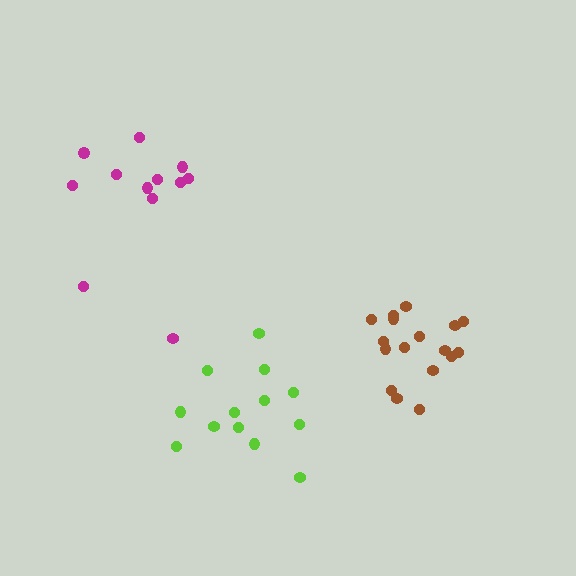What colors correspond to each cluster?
The clusters are colored: lime, magenta, brown.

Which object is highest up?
The magenta cluster is topmost.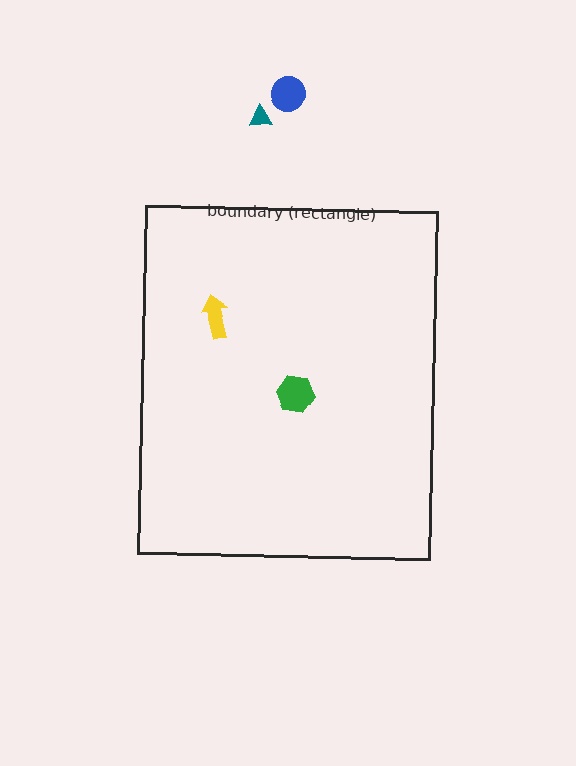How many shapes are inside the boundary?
2 inside, 2 outside.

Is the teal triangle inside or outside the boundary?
Outside.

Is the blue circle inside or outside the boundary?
Outside.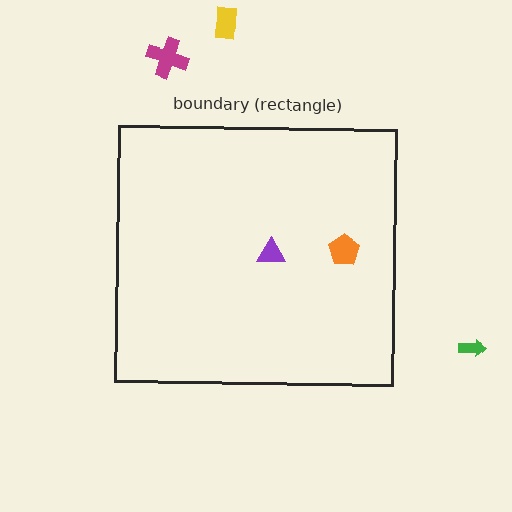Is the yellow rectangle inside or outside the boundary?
Outside.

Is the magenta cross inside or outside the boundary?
Outside.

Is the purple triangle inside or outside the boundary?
Inside.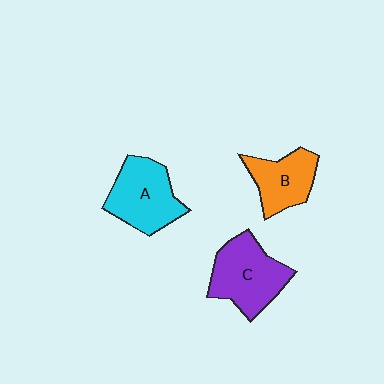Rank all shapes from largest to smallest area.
From largest to smallest: C (purple), A (cyan), B (orange).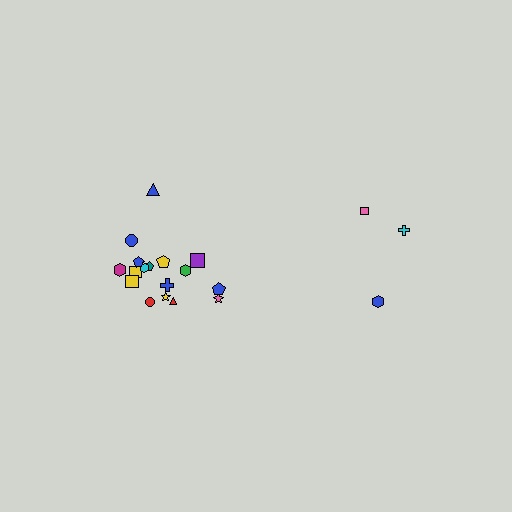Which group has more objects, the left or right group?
The left group.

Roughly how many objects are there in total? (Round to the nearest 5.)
Roughly 20 objects in total.